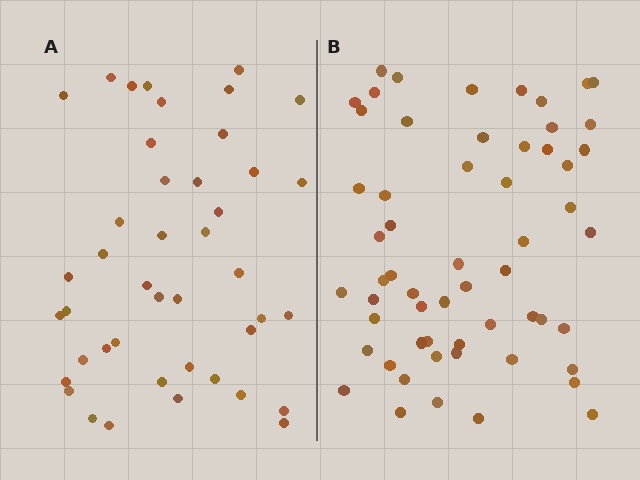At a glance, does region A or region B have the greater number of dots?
Region B (the right region) has more dots.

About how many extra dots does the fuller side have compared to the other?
Region B has approximately 15 more dots than region A.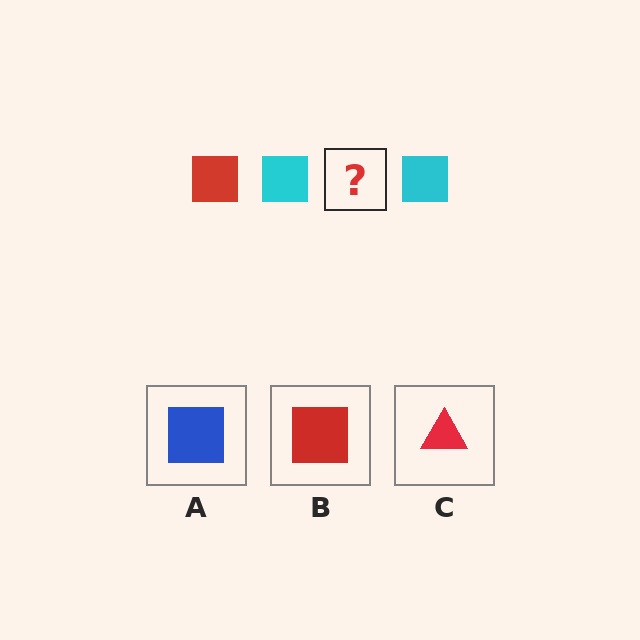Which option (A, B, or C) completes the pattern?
B.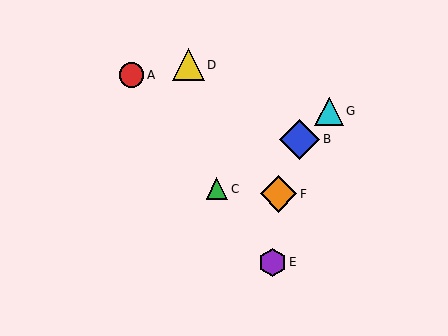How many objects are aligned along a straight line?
3 objects (A, C, E) are aligned along a straight line.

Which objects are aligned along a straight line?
Objects A, C, E are aligned along a straight line.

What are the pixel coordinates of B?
Object B is at (299, 139).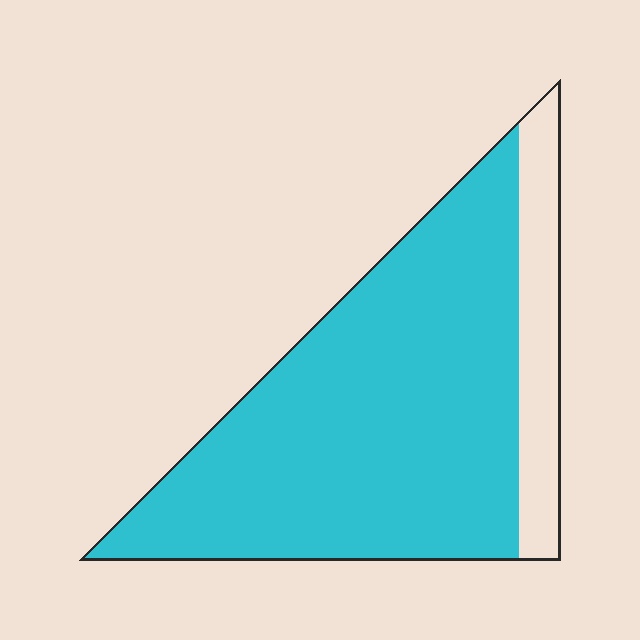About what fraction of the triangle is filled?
About five sixths (5/6).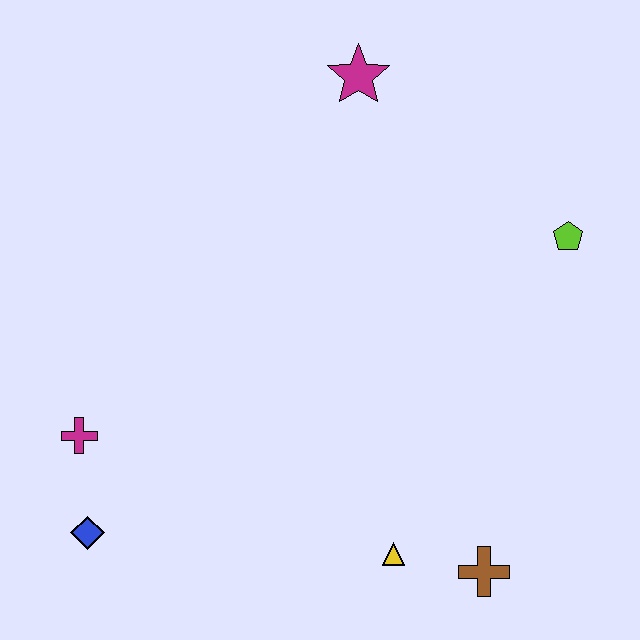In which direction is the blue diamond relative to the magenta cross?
The blue diamond is below the magenta cross.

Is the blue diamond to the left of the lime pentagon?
Yes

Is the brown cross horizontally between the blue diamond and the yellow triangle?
No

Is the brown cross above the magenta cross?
No